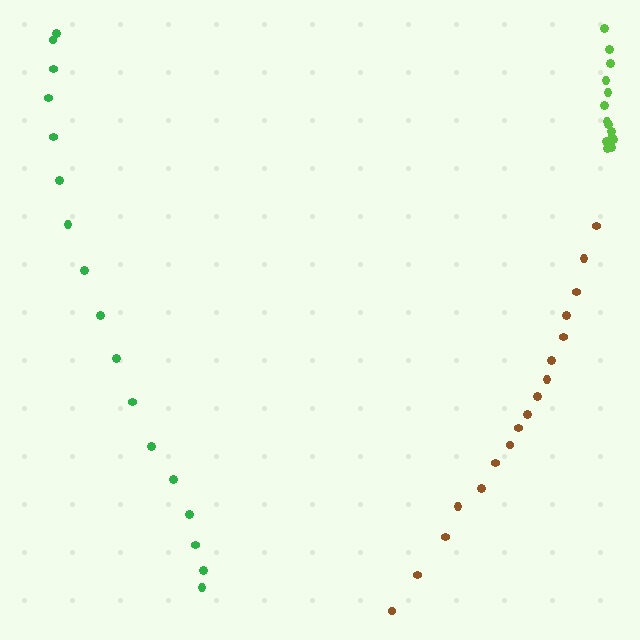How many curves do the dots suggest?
There are 3 distinct paths.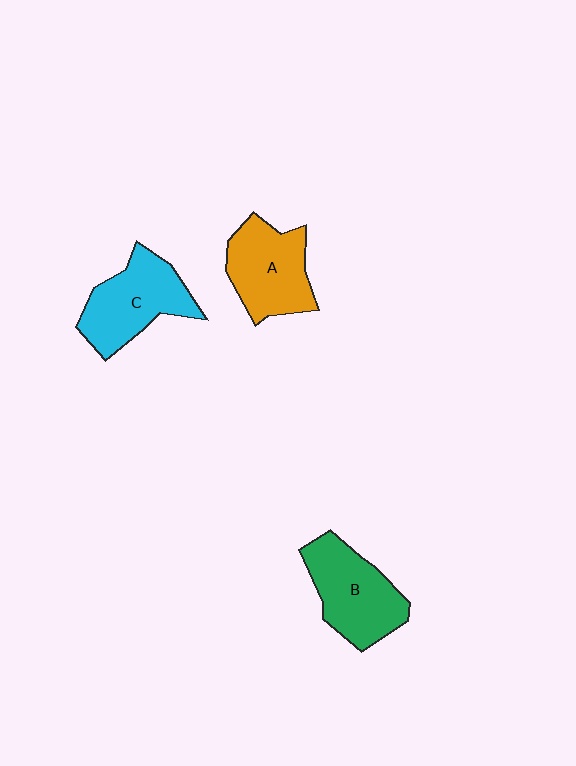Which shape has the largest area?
Shape B (green).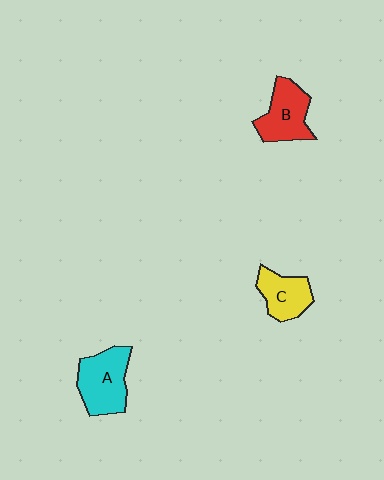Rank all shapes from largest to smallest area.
From largest to smallest: A (cyan), B (red), C (yellow).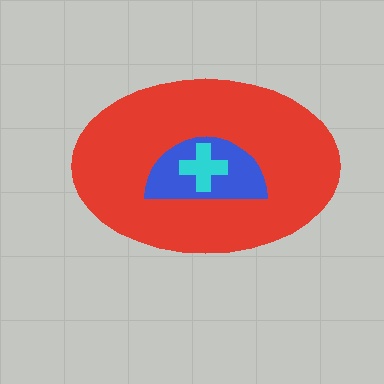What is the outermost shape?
The red ellipse.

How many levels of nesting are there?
3.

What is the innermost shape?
The cyan cross.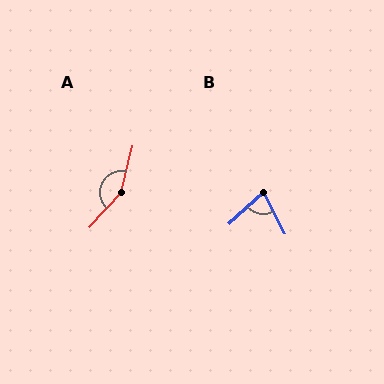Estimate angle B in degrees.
Approximately 75 degrees.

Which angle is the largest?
A, at approximately 152 degrees.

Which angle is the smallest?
B, at approximately 75 degrees.